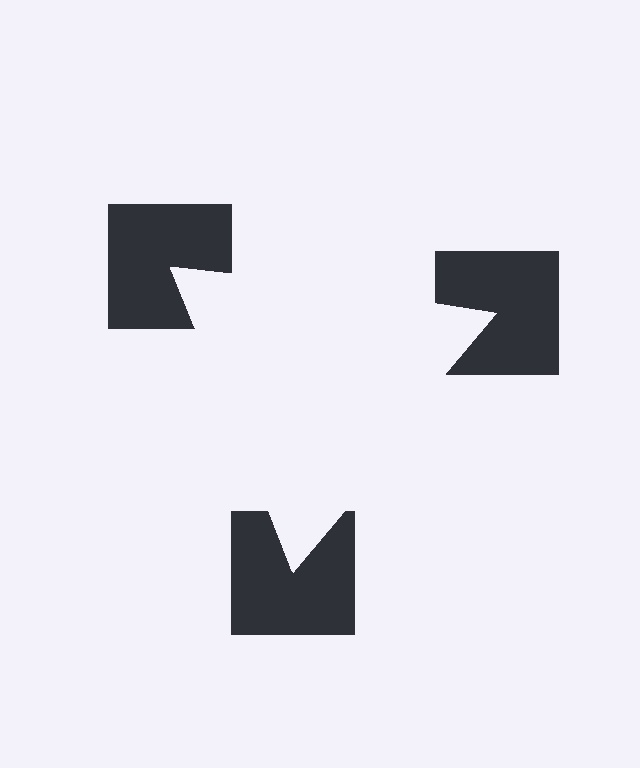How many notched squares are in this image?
There are 3 — one at each vertex of the illusory triangle.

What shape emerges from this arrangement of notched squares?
An illusory triangle — its edges are inferred from the aligned wedge cuts in the notched squares, not physically drawn.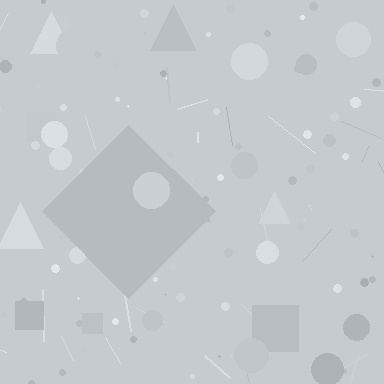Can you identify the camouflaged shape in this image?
The camouflaged shape is a diamond.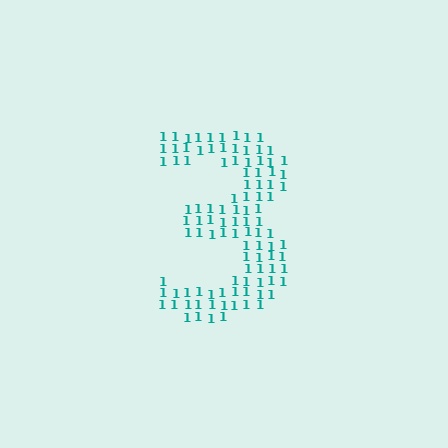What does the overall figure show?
The overall figure shows the digit 3.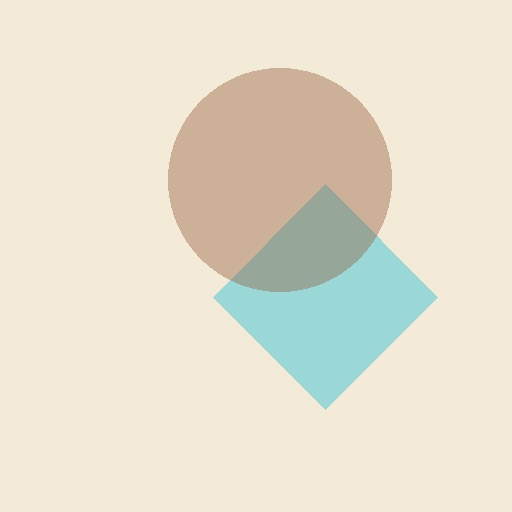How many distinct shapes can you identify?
There are 2 distinct shapes: a cyan diamond, a brown circle.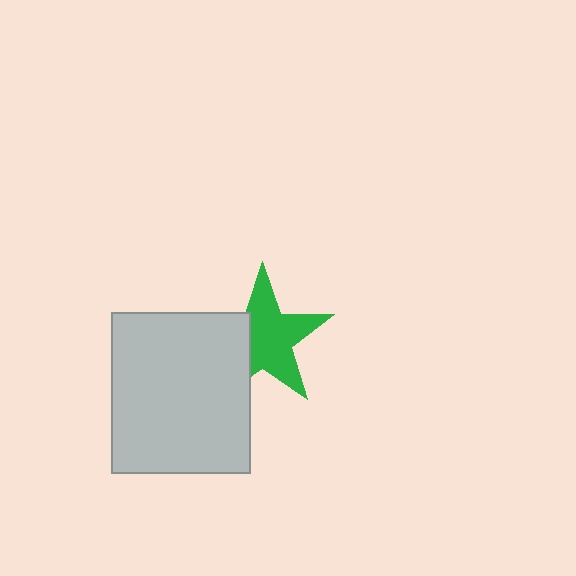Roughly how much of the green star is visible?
Most of it is visible (roughly 66%).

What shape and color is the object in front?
The object in front is a light gray rectangle.